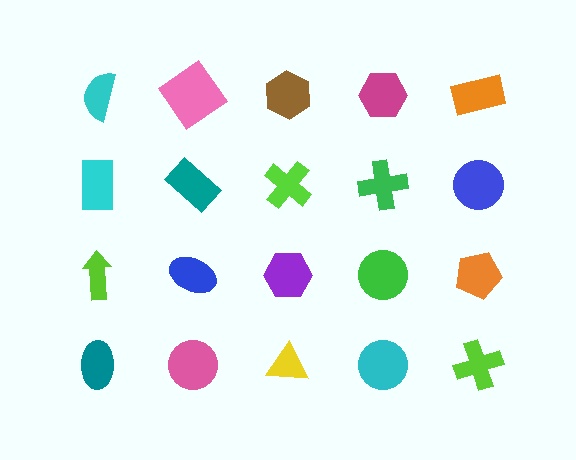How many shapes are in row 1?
5 shapes.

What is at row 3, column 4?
A green circle.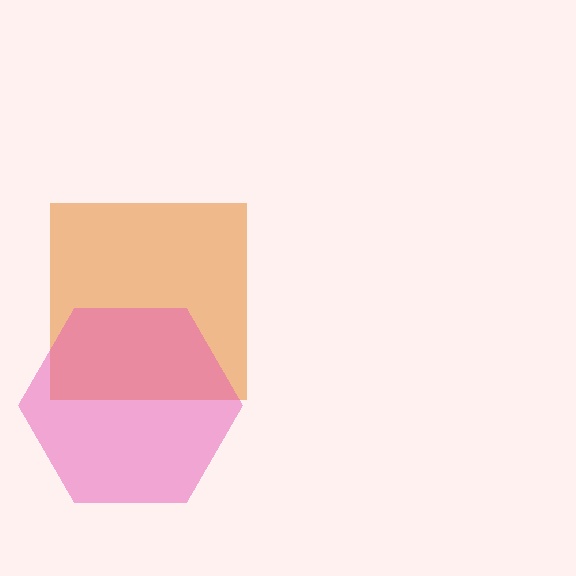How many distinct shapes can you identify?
There are 2 distinct shapes: an orange square, a pink hexagon.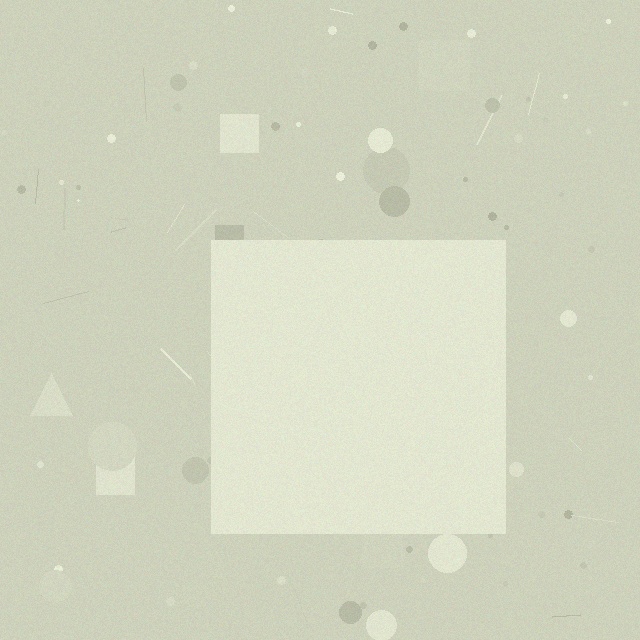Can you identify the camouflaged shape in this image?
The camouflaged shape is a square.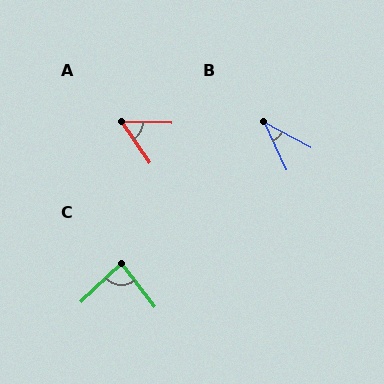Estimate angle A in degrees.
Approximately 54 degrees.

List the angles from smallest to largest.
B (36°), A (54°), C (84°).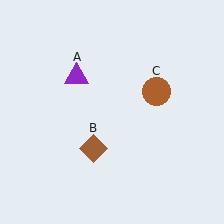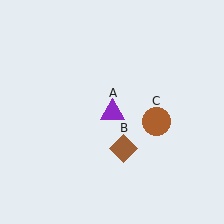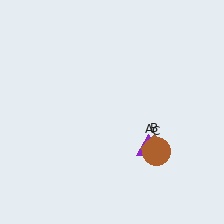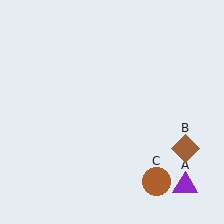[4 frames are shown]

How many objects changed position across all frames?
3 objects changed position: purple triangle (object A), brown diamond (object B), brown circle (object C).